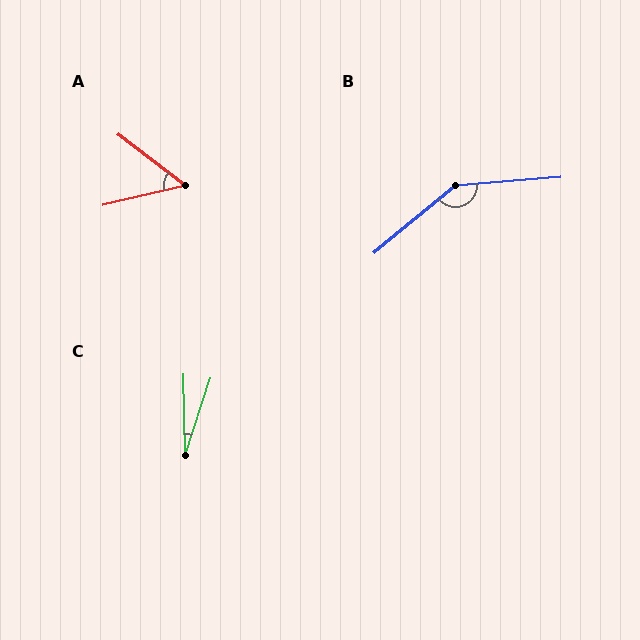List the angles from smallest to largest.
C (20°), A (51°), B (145°).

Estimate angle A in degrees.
Approximately 51 degrees.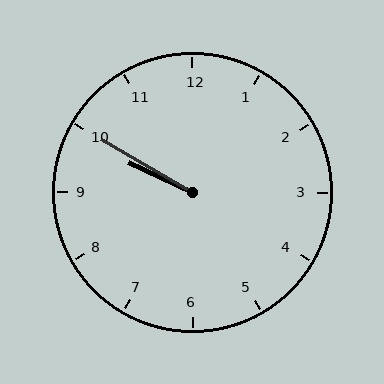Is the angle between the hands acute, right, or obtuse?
It is acute.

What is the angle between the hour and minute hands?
Approximately 5 degrees.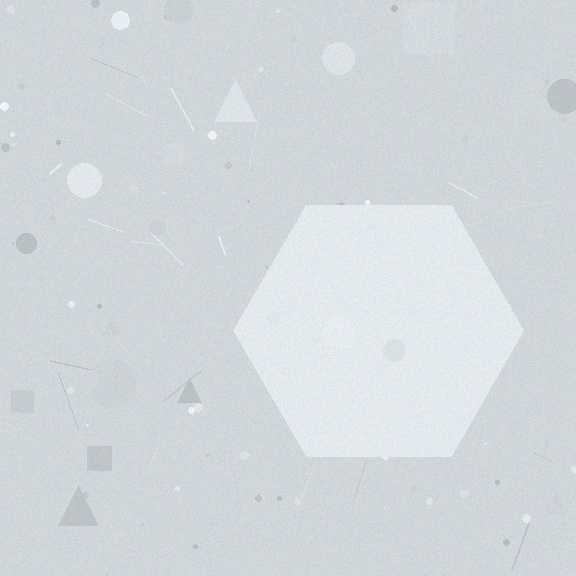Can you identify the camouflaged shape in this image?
The camouflaged shape is a hexagon.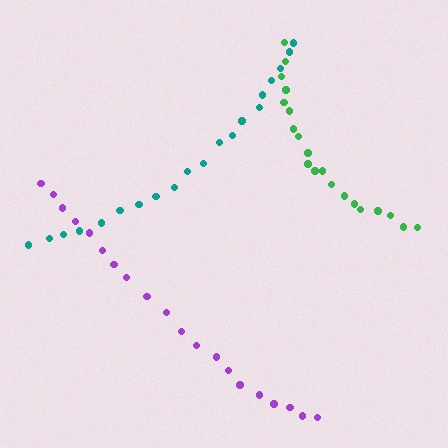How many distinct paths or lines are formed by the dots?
There are 3 distinct paths.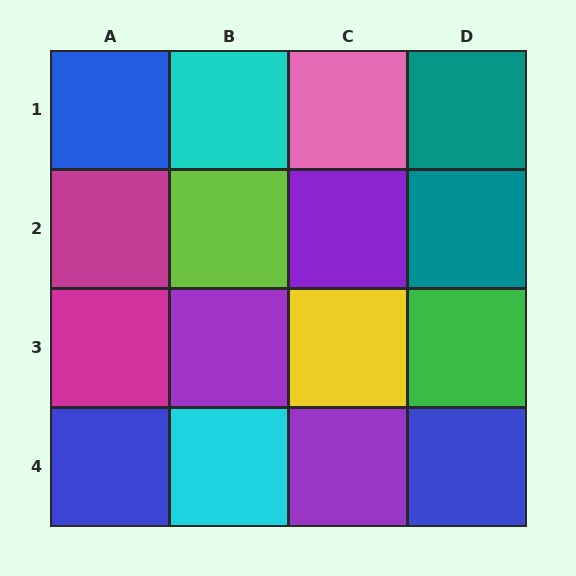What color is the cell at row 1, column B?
Cyan.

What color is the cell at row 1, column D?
Teal.